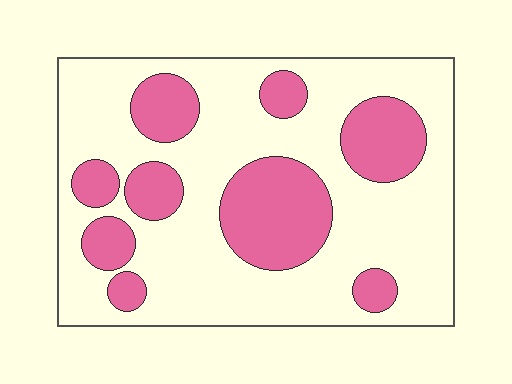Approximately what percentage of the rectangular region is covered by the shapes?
Approximately 30%.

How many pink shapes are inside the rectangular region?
9.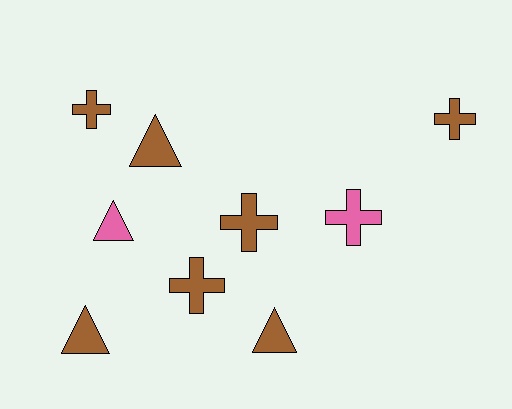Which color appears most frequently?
Brown, with 7 objects.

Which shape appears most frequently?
Cross, with 5 objects.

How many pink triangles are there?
There is 1 pink triangle.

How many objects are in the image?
There are 9 objects.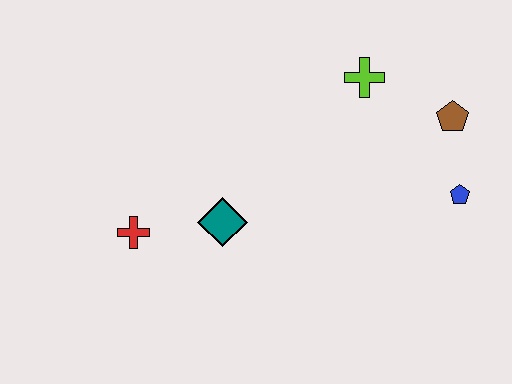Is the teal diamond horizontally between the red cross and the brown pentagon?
Yes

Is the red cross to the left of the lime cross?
Yes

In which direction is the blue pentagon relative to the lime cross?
The blue pentagon is below the lime cross.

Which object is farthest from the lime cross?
The red cross is farthest from the lime cross.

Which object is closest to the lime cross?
The brown pentagon is closest to the lime cross.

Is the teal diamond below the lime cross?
Yes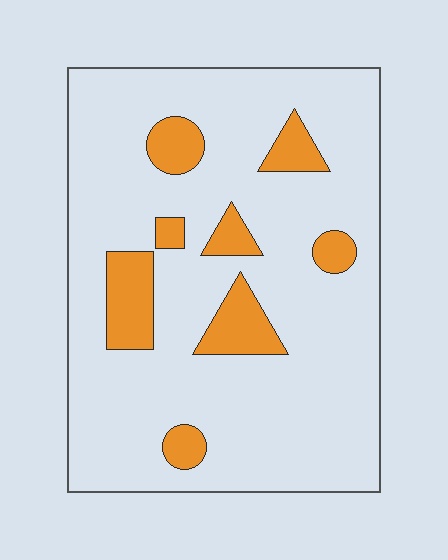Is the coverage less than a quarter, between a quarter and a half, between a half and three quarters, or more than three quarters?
Less than a quarter.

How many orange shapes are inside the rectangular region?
8.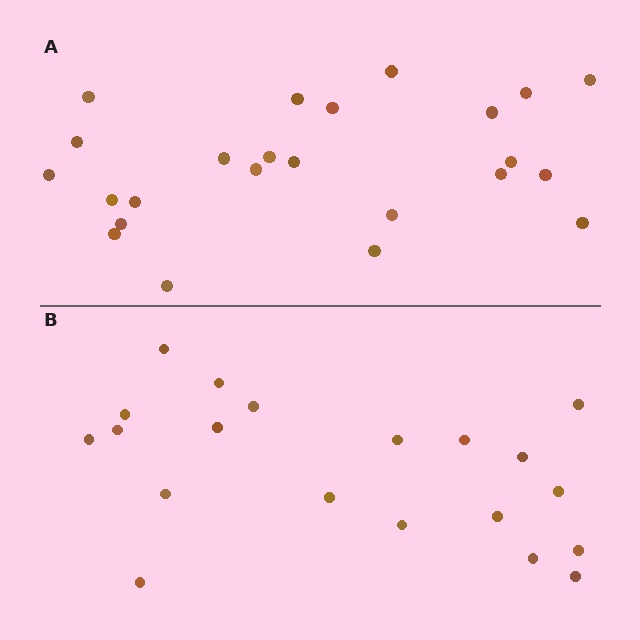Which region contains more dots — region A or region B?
Region A (the top region) has more dots.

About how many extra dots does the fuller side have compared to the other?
Region A has about 4 more dots than region B.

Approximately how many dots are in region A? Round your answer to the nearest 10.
About 20 dots. (The exact count is 24, which rounds to 20.)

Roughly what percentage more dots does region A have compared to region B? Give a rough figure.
About 20% more.